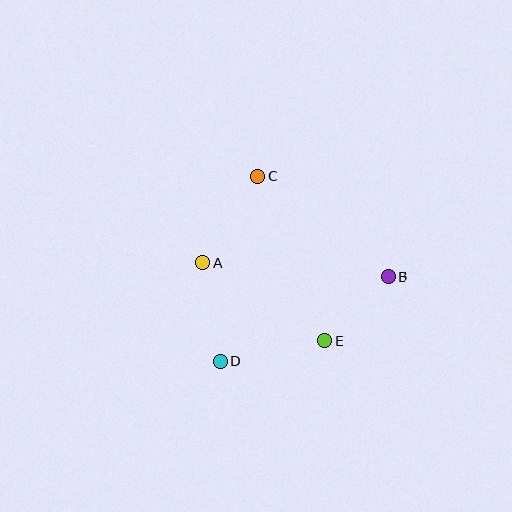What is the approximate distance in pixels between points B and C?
The distance between B and C is approximately 165 pixels.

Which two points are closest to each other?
Points B and E are closest to each other.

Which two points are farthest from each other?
Points C and D are farthest from each other.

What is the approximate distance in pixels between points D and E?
The distance between D and E is approximately 106 pixels.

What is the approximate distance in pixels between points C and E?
The distance between C and E is approximately 178 pixels.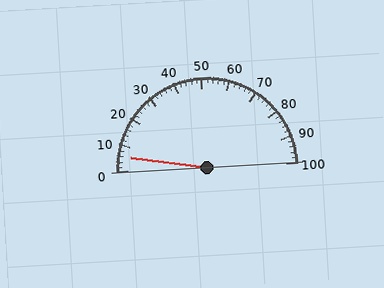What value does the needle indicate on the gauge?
The needle indicates approximately 6.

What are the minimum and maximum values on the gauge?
The gauge ranges from 0 to 100.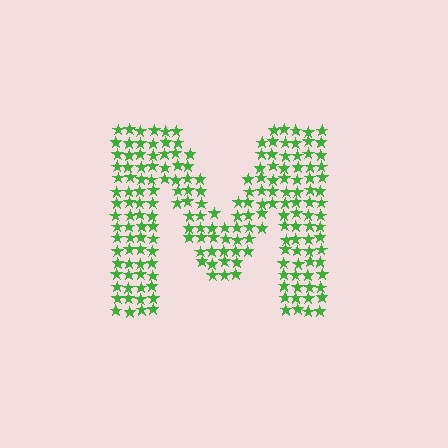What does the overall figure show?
The overall figure shows the letter M.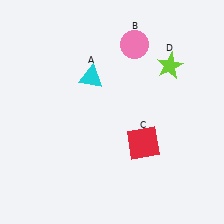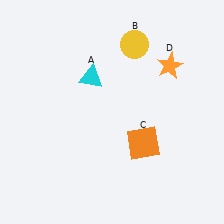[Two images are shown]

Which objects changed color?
B changed from pink to yellow. C changed from red to orange. D changed from lime to orange.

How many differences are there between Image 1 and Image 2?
There are 3 differences between the two images.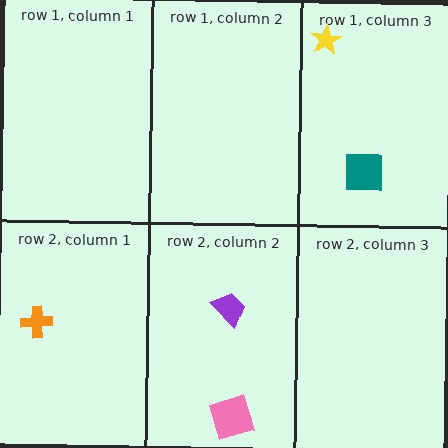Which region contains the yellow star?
The row 1, column 3 region.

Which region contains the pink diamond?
The row 2, column 2 region.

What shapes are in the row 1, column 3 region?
The yellow star, the teal square.